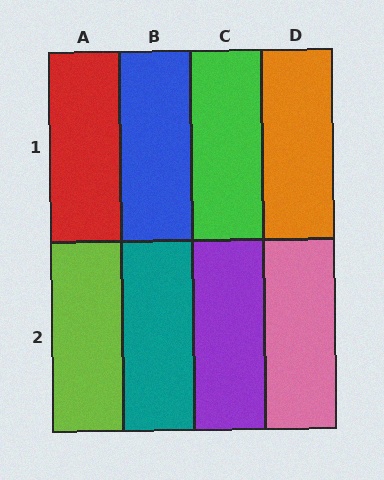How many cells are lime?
1 cell is lime.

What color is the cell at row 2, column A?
Lime.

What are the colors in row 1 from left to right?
Red, blue, green, orange.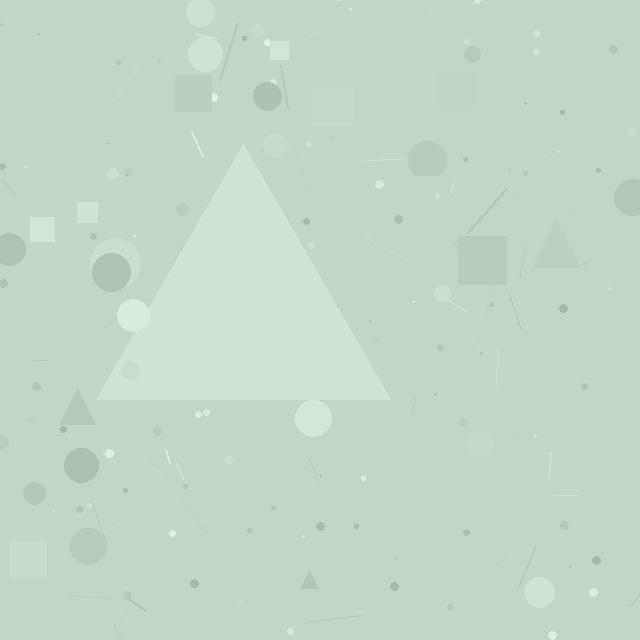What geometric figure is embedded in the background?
A triangle is embedded in the background.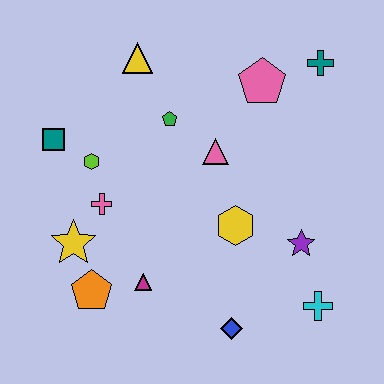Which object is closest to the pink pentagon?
The teal cross is closest to the pink pentagon.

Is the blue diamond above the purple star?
No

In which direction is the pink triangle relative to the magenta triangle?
The pink triangle is above the magenta triangle.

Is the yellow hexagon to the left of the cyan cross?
Yes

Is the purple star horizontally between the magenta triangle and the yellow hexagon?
No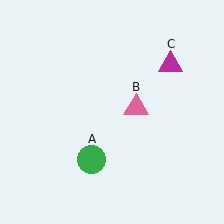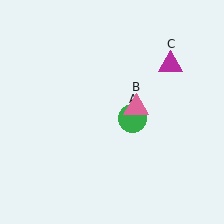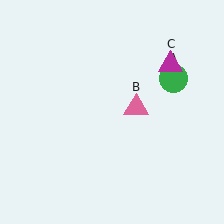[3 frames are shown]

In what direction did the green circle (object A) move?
The green circle (object A) moved up and to the right.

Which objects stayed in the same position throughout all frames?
Pink triangle (object B) and magenta triangle (object C) remained stationary.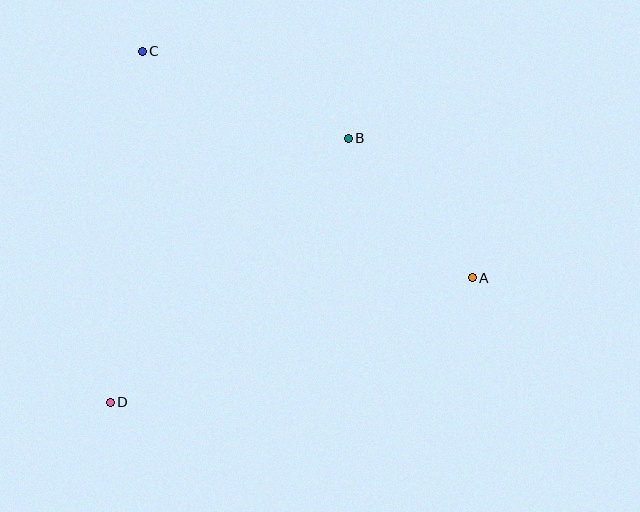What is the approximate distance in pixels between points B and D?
The distance between B and D is approximately 355 pixels.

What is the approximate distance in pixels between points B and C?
The distance between B and C is approximately 224 pixels.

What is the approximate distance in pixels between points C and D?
The distance between C and D is approximately 352 pixels.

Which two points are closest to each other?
Points A and B are closest to each other.